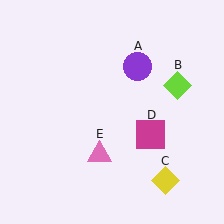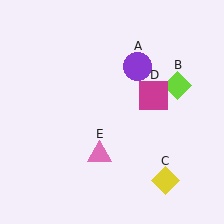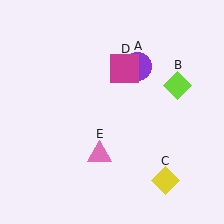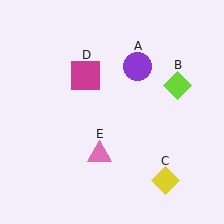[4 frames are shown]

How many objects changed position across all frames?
1 object changed position: magenta square (object D).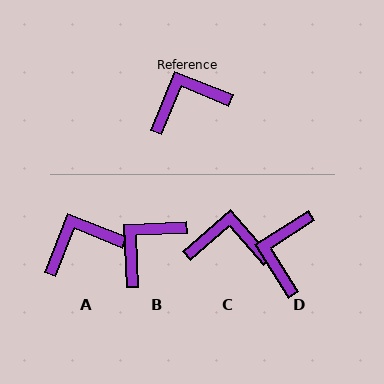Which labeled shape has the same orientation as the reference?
A.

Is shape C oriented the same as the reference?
No, it is off by about 26 degrees.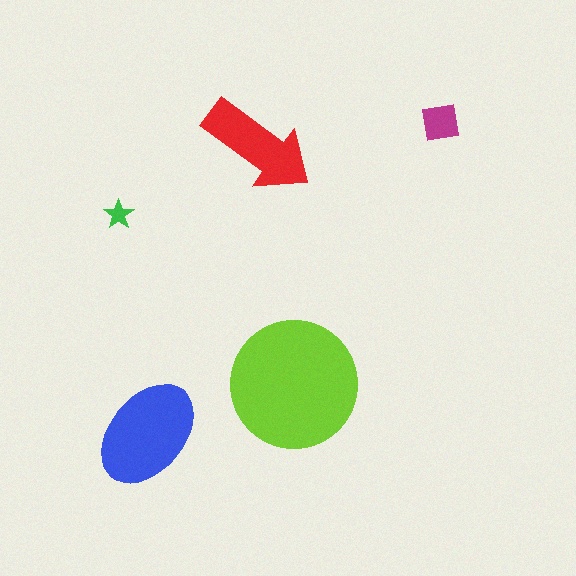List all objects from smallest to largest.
The green star, the magenta square, the red arrow, the blue ellipse, the lime circle.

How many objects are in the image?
There are 5 objects in the image.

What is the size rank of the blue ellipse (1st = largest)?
2nd.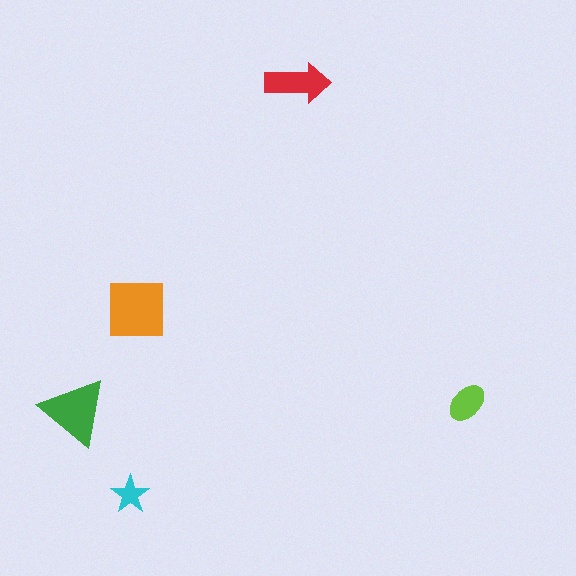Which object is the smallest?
The cyan star.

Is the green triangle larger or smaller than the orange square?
Smaller.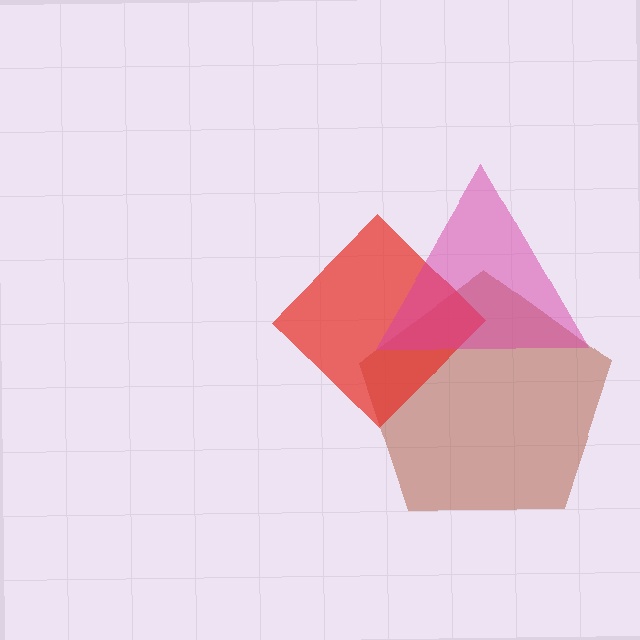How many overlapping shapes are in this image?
There are 3 overlapping shapes in the image.